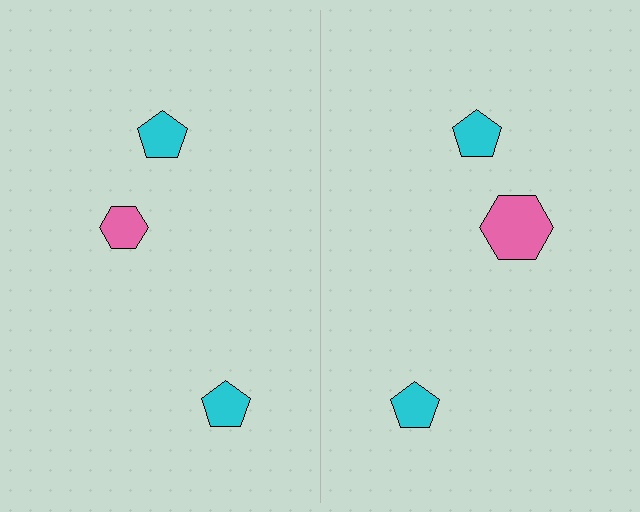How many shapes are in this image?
There are 6 shapes in this image.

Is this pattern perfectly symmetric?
No, the pattern is not perfectly symmetric. The pink hexagon on the right side has a different size than its mirror counterpart.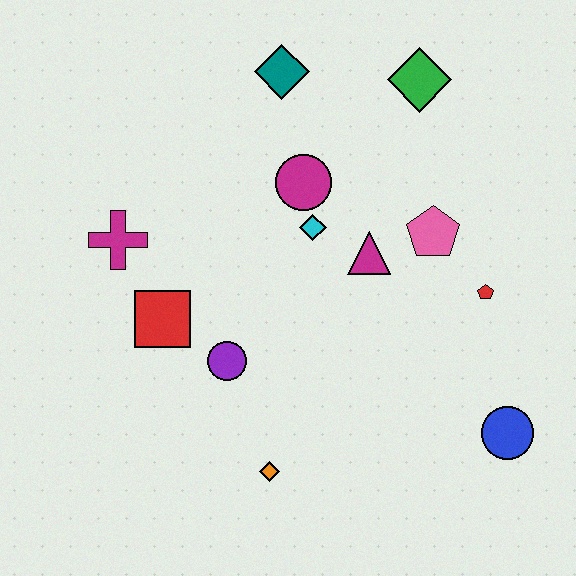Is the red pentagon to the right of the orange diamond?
Yes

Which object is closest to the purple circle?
The red square is closest to the purple circle.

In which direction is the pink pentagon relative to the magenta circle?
The pink pentagon is to the right of the magenta circle.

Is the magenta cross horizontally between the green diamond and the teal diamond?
No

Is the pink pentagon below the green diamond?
Yes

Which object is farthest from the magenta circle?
The blue circle is farthest from the magenta circle.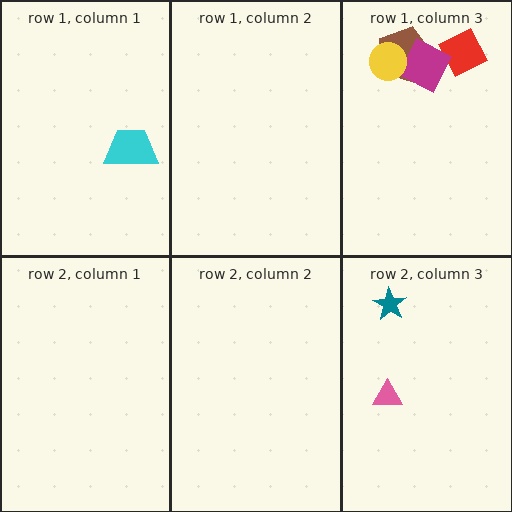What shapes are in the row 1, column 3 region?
The red diamond, the brown pentagon, the magenta square, the yellow circle.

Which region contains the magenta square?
The row 1, column 3 region.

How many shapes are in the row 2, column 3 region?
2.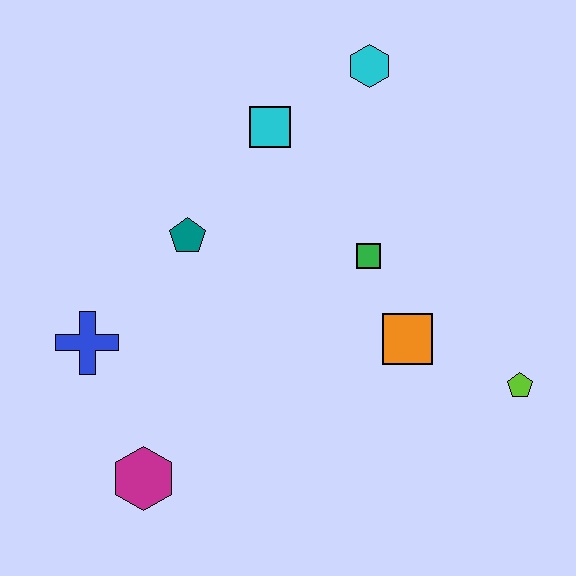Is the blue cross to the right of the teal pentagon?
No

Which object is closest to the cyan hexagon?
The cyan square is closest to the cyan hexagon.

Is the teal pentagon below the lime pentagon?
No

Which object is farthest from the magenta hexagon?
The cyan hexagon is farthest from the magenta hexagon.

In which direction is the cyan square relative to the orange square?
The cyan square is above the orange square.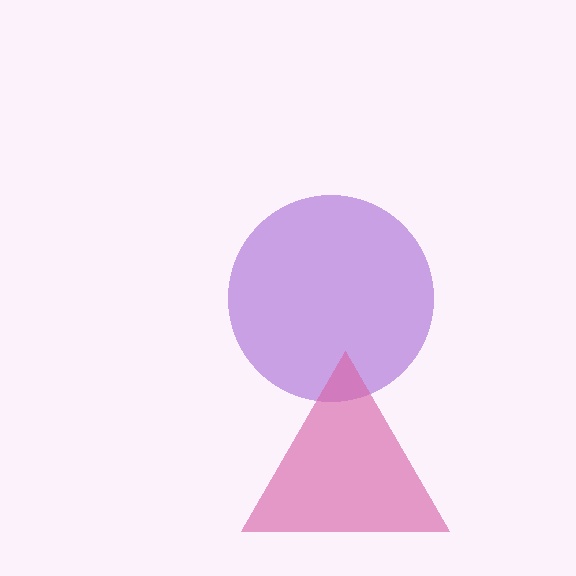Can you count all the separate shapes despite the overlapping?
Yes, there are 2 separate shapes.